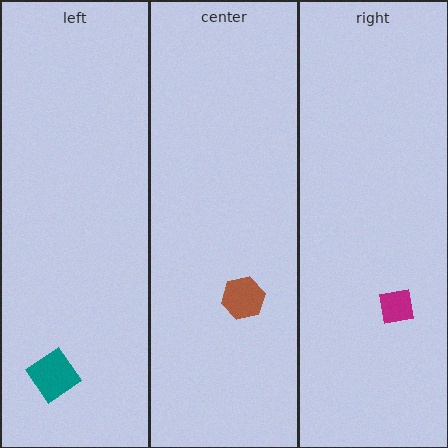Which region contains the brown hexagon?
The center region.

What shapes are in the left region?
The teal diamond.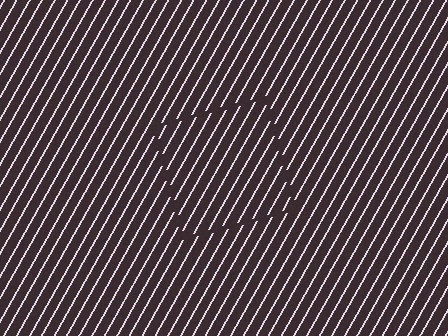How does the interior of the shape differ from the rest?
The interior of the shape contains the same grating, shifted by half a period — the contour is defined by the phase discontinuity where line-ends from the inner and outer gratings abut.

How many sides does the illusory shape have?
4 sides — the line-ends trace a square.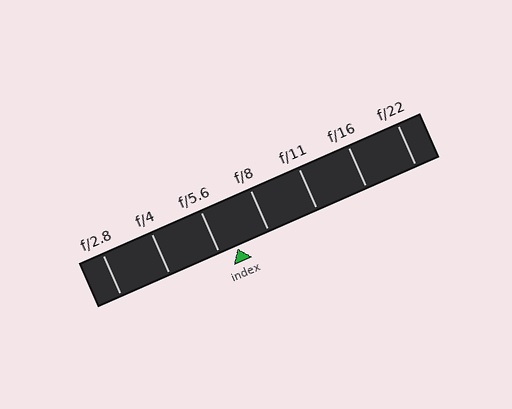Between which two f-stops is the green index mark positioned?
The index mark is between f/5.6 and f/8.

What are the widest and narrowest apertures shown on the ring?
The widest aperture shown is f/2.8 and the narrowest is f/22.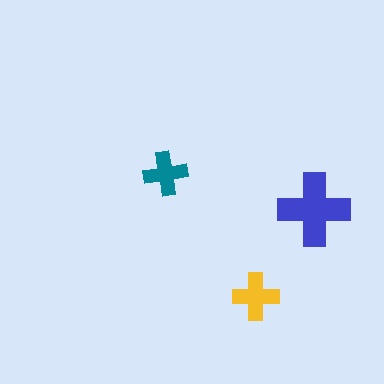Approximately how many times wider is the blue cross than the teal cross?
About 1.5 times wider.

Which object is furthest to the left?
The teal cross is leftmost.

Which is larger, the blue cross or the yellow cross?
The blue one.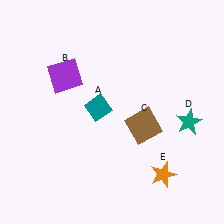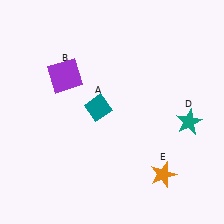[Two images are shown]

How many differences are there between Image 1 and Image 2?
There is 1 difference between the two images.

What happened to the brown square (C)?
The brown square (C) was removed in Image 2. It was in the bottom-right area of Image 1.